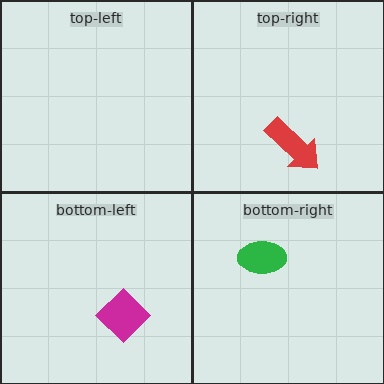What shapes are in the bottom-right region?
The green ellipse.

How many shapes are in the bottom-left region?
1.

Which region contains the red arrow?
The top-right region.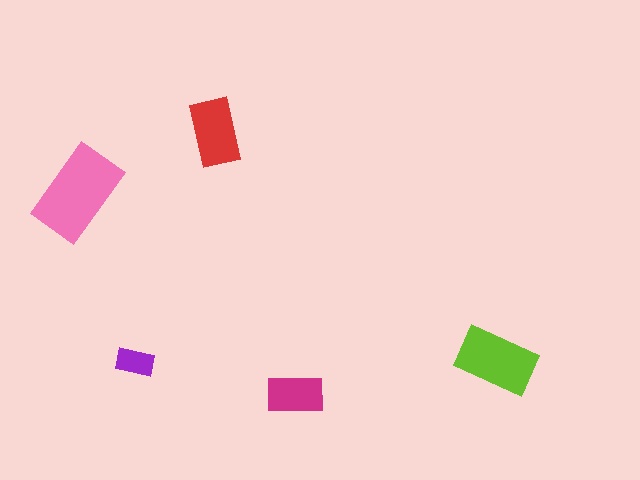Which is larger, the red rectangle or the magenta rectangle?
The red one.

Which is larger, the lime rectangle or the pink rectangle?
The pink one.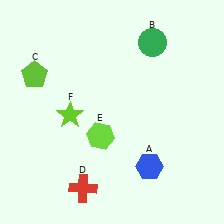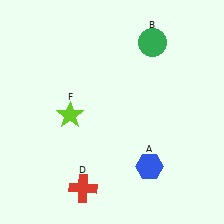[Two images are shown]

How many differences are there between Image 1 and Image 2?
There are 2 differences between the two images.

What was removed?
The lime hexagon (E), the lime pentagon (C) were removed in Image 2.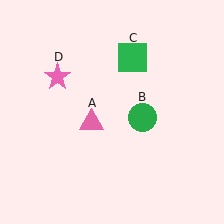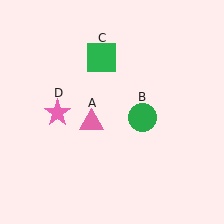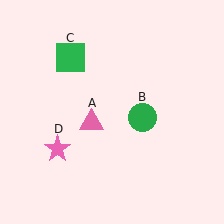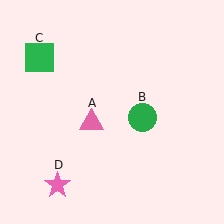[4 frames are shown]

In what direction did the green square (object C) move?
The green square (object C) moved left.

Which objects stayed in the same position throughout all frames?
Pink triangle (object A) and green circle (object B) remained stationary.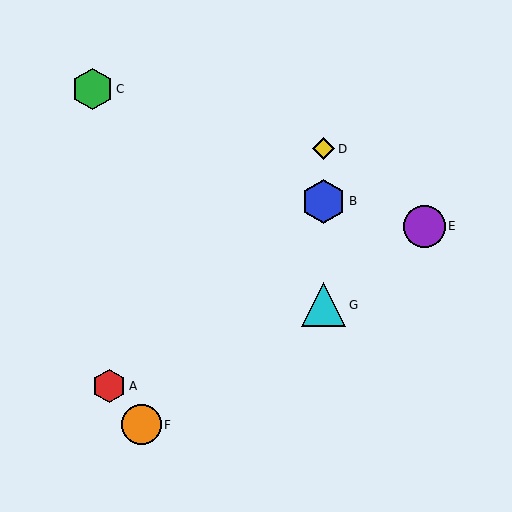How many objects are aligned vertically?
3 objects (B, D, G) are aligned vertically.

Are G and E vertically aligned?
No, G is at x≈324 and E is at x≈424.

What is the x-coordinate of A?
Object A is at x≈109.